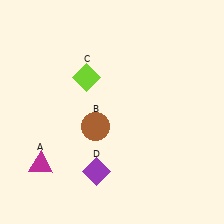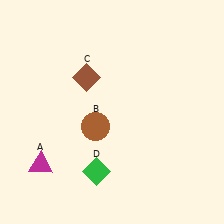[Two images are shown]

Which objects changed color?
C changed from lime to brown. D changed from purple to green.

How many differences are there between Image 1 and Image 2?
There are 2 differences between the two images.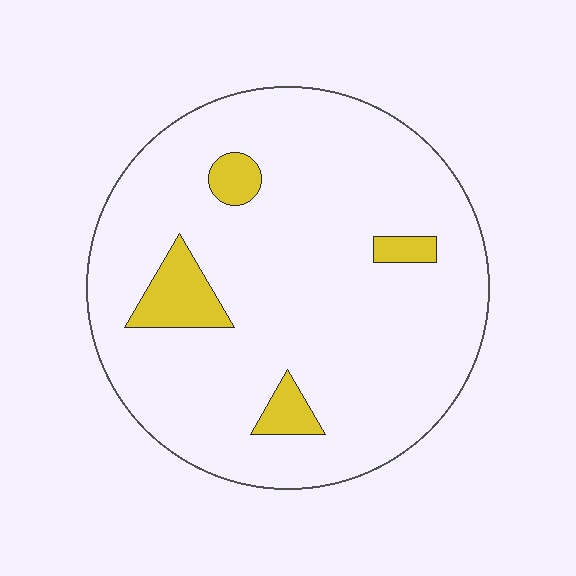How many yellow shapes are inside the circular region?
4.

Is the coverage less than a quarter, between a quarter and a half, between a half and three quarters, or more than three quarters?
Less than a quarter.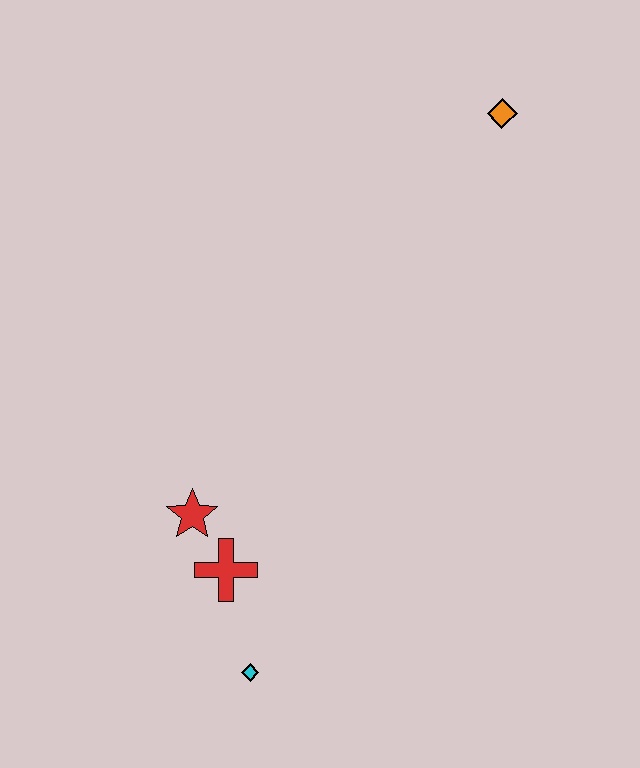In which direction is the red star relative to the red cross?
The red star is above the red cross.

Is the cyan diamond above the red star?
No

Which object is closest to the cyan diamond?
The red cross is closest to the cyan diamond.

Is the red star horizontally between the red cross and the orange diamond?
No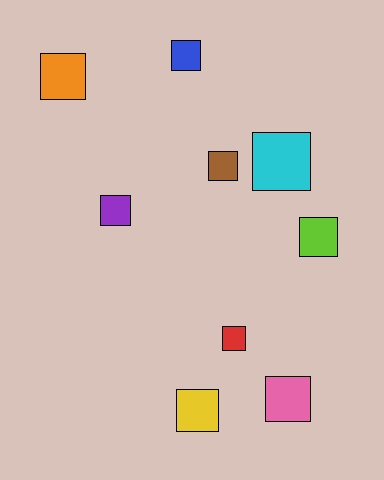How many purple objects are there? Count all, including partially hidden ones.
There is 1 purple object.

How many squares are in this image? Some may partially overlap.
There are 9 squares.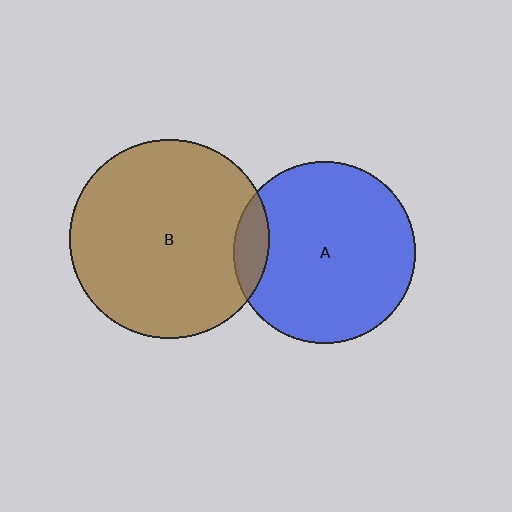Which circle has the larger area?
Circle B (brown).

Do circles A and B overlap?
Yes.